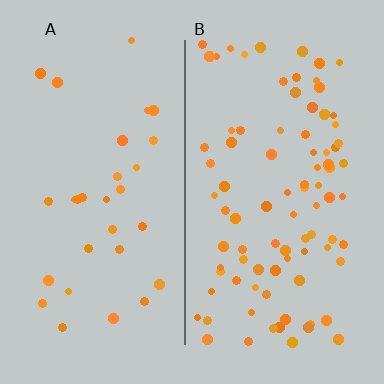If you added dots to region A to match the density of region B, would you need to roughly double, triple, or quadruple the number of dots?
Approximately triple.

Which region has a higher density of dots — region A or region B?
B (the right).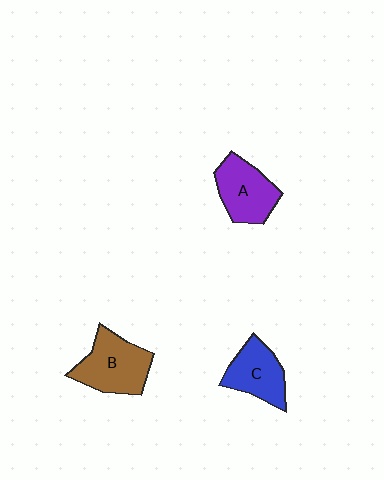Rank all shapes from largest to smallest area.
From largest to smallest: B (brown), A (purple), C (blue).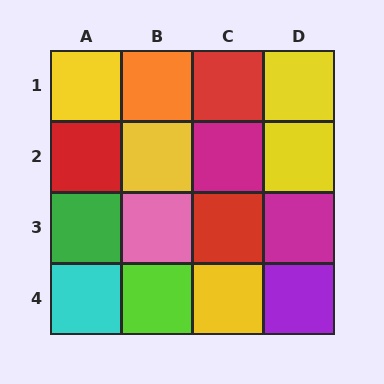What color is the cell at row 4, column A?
Cyan.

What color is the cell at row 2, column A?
Red.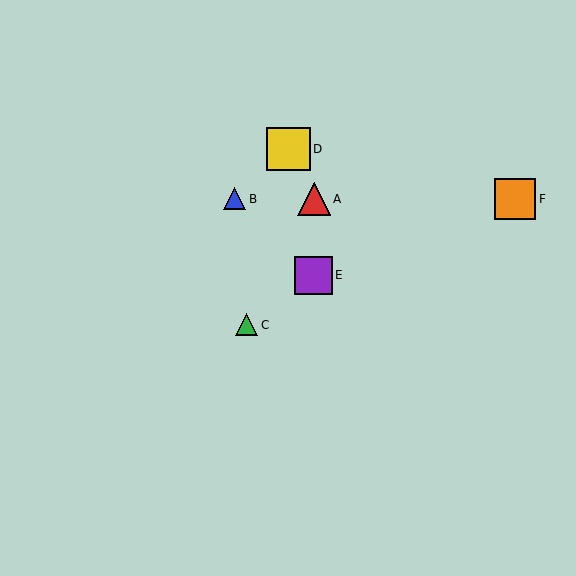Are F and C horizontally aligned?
No, F is at y≈199 and C is at y≈325.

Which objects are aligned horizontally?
Objects A, B, F are aligned horizontally.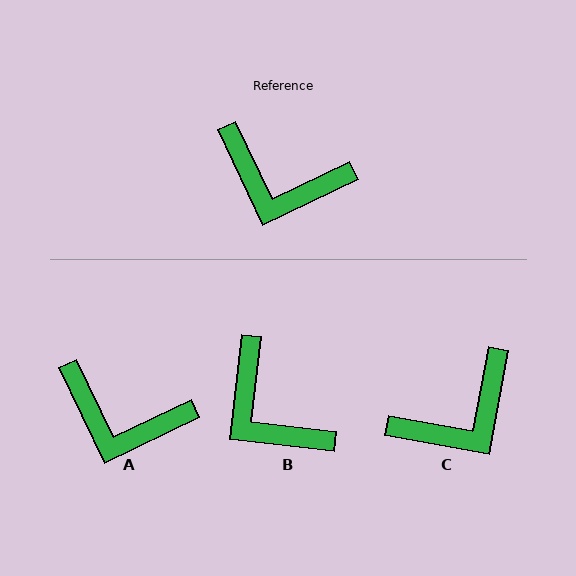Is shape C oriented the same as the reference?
No, it is off by about 54 degrees.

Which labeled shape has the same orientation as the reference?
A.